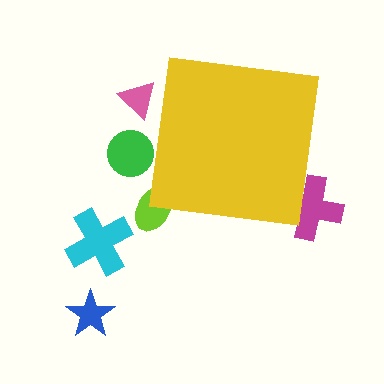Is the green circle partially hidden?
Yes, the green circle is partially hidden behind the yellow square.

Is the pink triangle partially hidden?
Yes, the pink triangle is partially hidden behind the yellow square.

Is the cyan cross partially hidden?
No, the cyan cross is fully visible.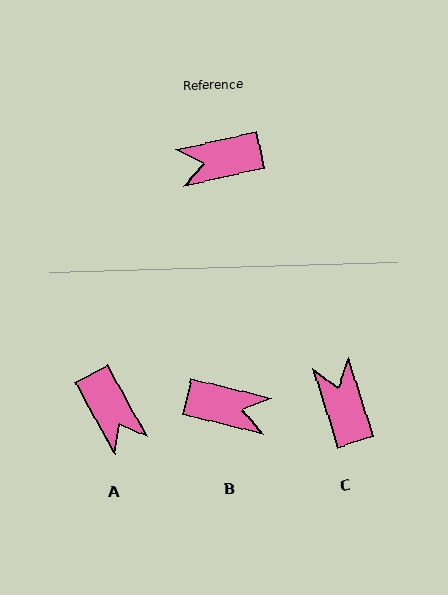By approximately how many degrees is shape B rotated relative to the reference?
Approximately 154 degrees counter-clockwise.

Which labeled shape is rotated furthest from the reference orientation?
B, about 154 degrees away.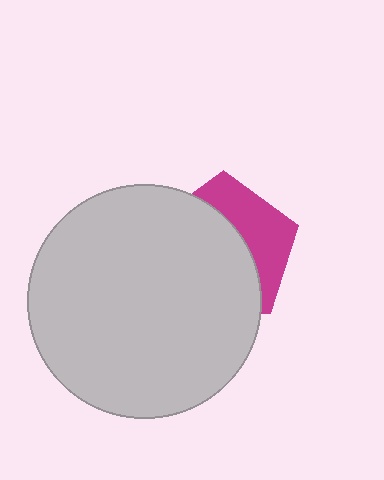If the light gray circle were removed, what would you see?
You would see the complete magenta pentagon.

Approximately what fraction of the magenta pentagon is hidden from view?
Roughly 64% of the magenta pentagon is hidden behind the light gray circle.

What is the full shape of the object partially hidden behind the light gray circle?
The partially hidden object is a magenta pentagon.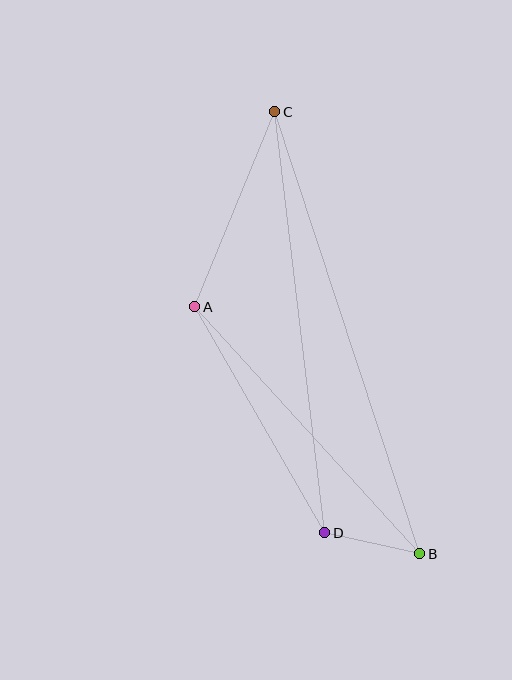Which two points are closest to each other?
Points B and D are closest to each other.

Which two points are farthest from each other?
Points B and C are farthest from each other.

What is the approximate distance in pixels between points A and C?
The distance between A and C is approximately 211 pixels.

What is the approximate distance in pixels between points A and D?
The distance between A and D is approximately 261 pixels.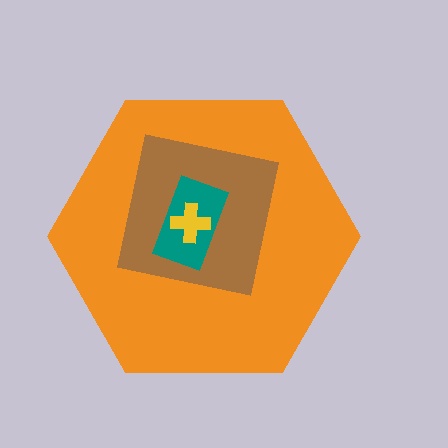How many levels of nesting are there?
4.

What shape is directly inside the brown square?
The teal rectangle.